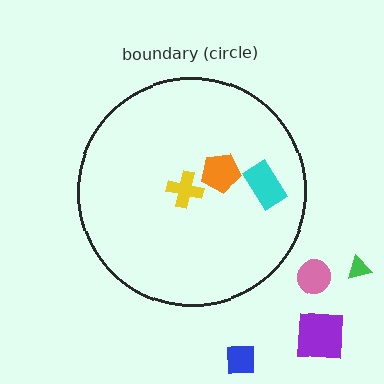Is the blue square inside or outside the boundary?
Outside.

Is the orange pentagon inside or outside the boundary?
Inside.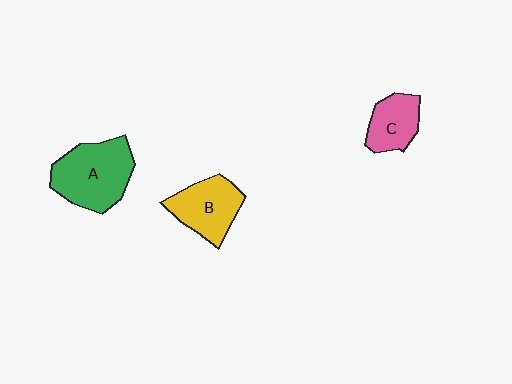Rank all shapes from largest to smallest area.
From largest to smallest: A (green), B (yellow), C (pink).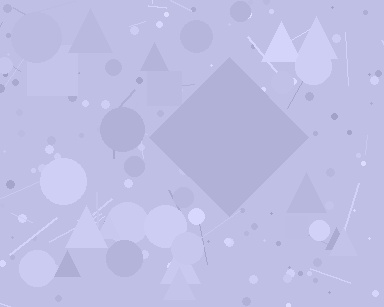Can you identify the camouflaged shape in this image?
The camouflaged shape is a diamond.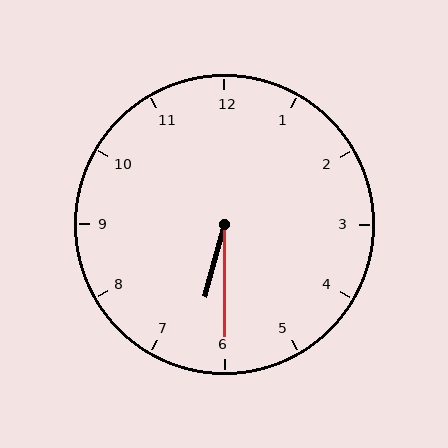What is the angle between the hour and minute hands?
Approximately 15 degrees.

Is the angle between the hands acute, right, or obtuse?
It is acute.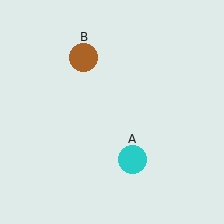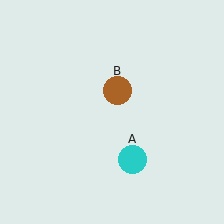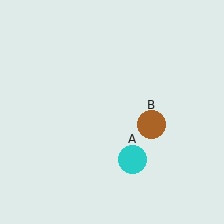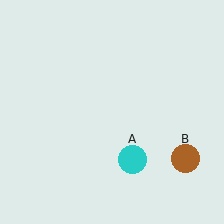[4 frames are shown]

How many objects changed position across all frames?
1 object changed position: brown circle (object B).